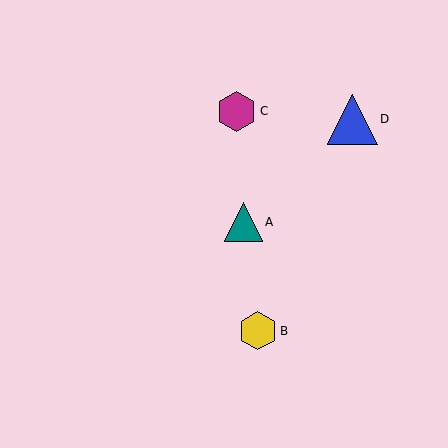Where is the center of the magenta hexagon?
The center of the magenta hexagon is at (237, 111).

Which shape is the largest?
The blue triangle (labeled D) is the largest.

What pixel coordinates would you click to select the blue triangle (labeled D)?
Click at (352, 120) to select the blue triangle D.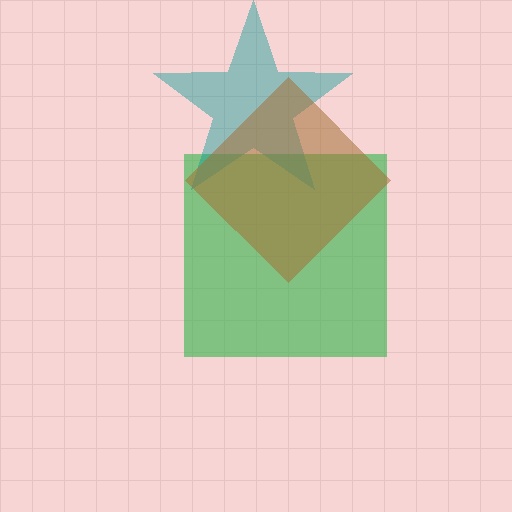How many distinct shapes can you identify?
There are 3 distinct shapes: a green square, a teal star, a brown diamond.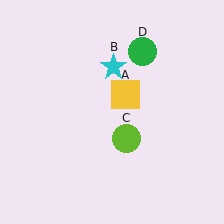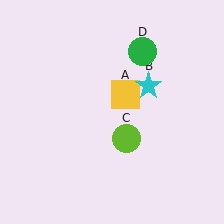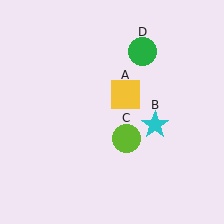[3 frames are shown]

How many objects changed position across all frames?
1 object changed position: cyan star (object B).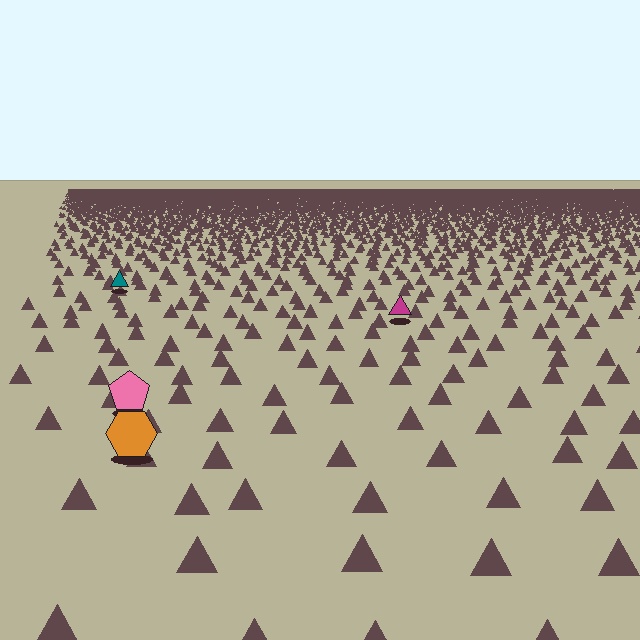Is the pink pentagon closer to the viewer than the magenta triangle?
Yes. The pink pentagon is closer — you can tell from the texture gradient: the ground texture is coarser near it.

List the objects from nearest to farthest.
From nearest to farthest: the orange hexagon, the pink pentagon, the magenta triangle, the teal triangle.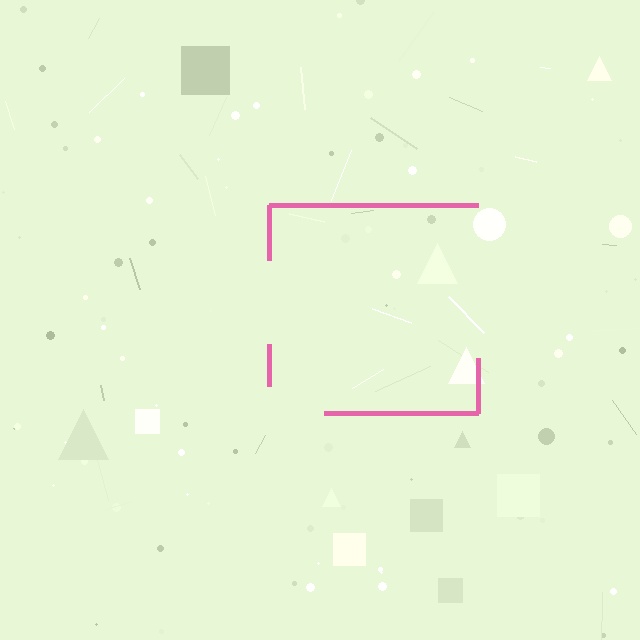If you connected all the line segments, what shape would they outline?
They would outline a square.